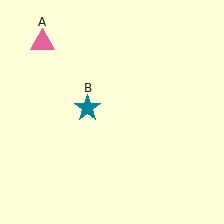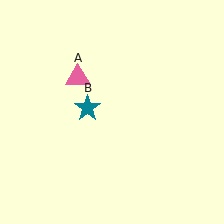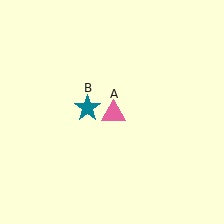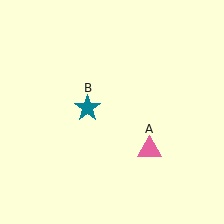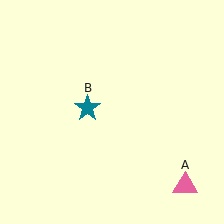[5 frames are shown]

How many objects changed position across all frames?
1 object changed position: pink triangle (object A).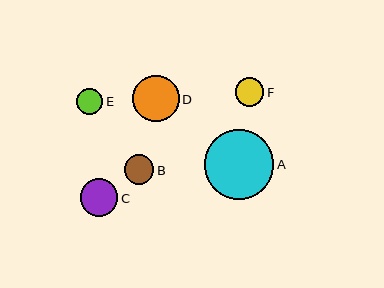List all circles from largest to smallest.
From largest to smallest: A, D, C, B, F, E.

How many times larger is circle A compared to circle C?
Circle A is approximately 1.8 times the size of circle C.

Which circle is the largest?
Circle A is the largest with a size of approximately 69 pixels.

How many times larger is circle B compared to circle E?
Circle B is approximately 1.1 times the size of circle E.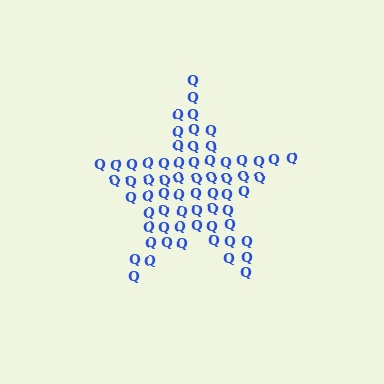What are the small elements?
The small elements are letter Q's.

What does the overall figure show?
The overall figure shows a star.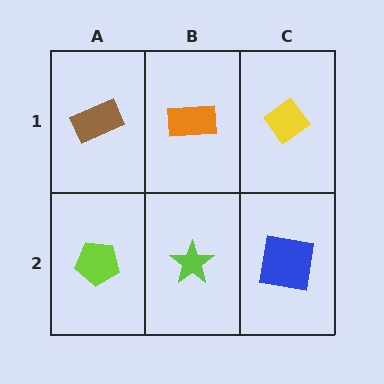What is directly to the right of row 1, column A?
An orange rectangle.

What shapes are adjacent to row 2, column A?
A brown rectangle (row 1, column A), a lime star (row 2, column B).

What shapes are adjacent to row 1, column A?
A lime pentagon (row 2, column A), an orange rectangle (row 1, column B).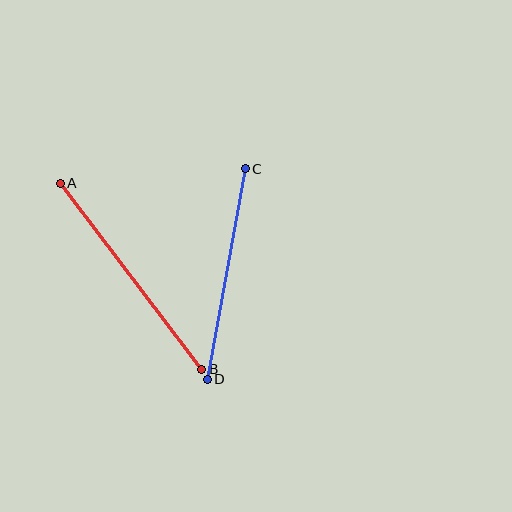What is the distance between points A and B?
The distance is approximately 234 pixels.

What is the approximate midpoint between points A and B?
The midpoint is at approximately (131, 276) pixels.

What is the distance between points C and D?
The distance is approximately 214 pixels.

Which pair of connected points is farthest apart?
Points A and B are farthest apart.